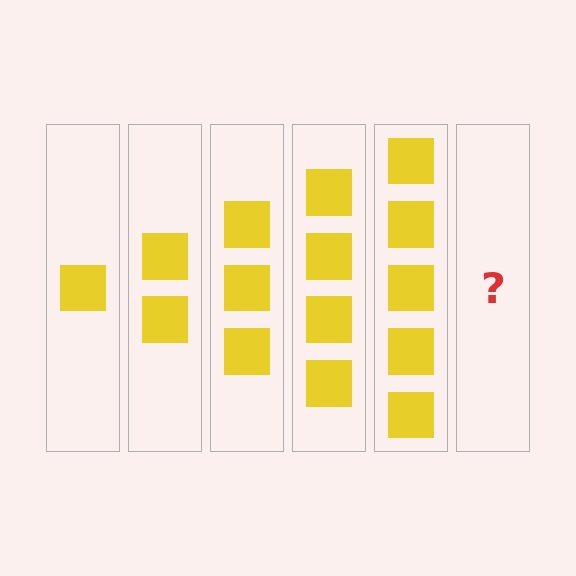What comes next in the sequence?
The next element should be 6 squares.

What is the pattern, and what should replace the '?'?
The pattern is that each step adds one more square. The '?' should be 6 squares.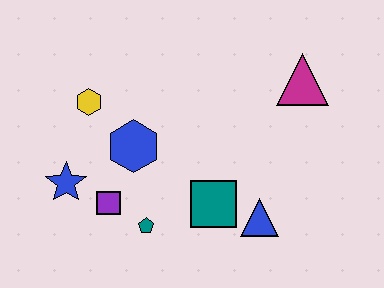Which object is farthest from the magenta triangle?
The blue star is farthest from the magenta triangle.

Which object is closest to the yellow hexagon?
The blue hexagon is closest to the yellow hexagon.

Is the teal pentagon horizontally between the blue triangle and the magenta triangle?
No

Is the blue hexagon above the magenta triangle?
No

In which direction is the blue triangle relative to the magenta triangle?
The blue triangle is below the magenta triangle.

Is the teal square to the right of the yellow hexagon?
Yes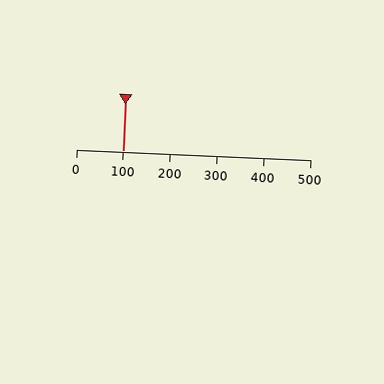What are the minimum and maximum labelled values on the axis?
The axis runs from 0 to 500.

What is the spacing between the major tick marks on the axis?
The major ticks are spaced 100 apart.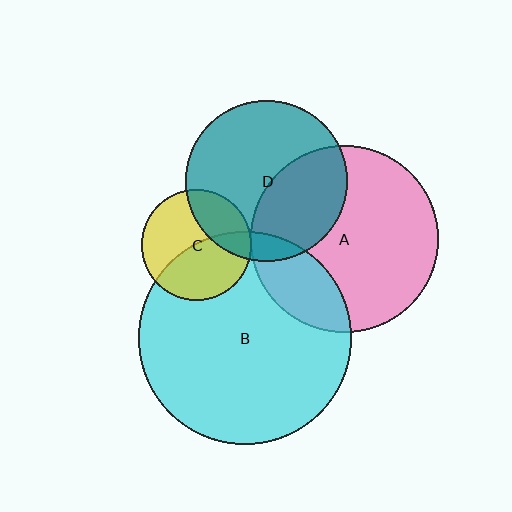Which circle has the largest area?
Circle B (cyan).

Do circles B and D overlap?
Yes.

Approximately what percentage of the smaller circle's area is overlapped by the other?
Approximately 10%.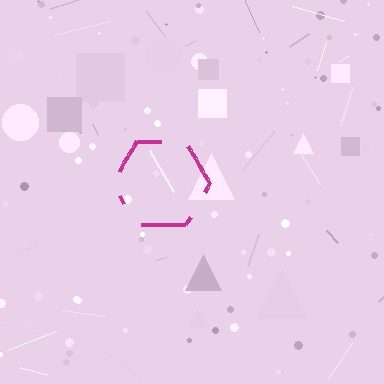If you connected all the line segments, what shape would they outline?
They would outline a hexagon.